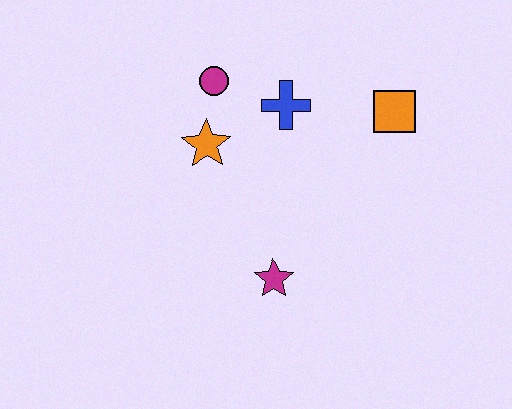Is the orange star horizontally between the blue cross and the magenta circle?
No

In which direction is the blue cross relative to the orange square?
The blue cross is to the left of the orange square.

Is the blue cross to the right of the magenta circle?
Yes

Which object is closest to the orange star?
The magenta circle is closest to the orange star.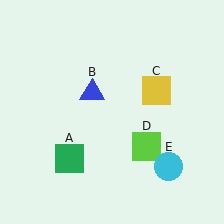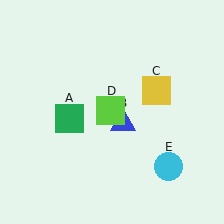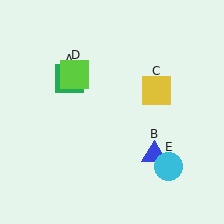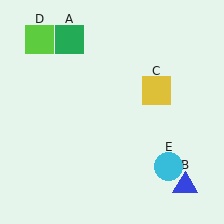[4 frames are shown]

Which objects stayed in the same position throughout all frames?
Yellow square (object C) and cyan circle (object E) remained stationary.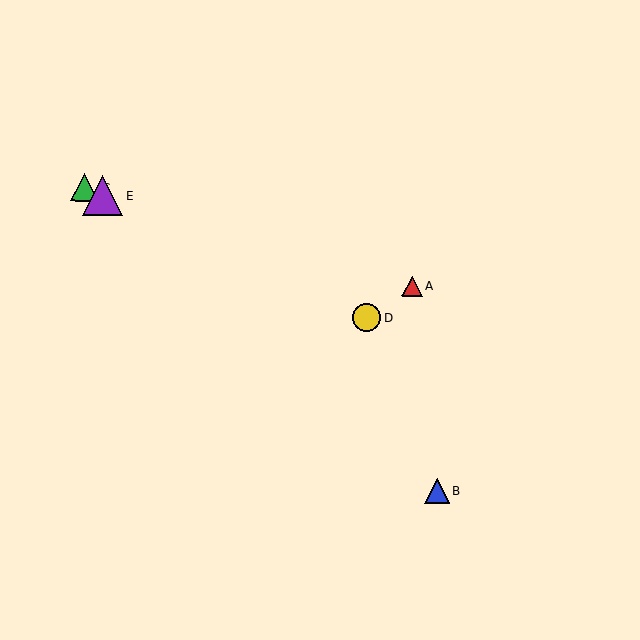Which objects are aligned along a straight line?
Objects C, D, E are aligned along a straight line.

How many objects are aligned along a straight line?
3 objects (C, D, E) are aligned along a straight line.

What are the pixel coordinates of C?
Object C is at (84, 187).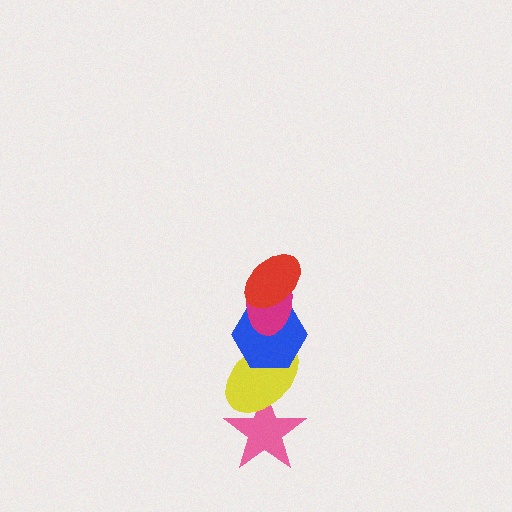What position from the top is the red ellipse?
The red ellipse is 1st from the top.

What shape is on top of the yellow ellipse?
The blue hexagon is on top of the yellow ellipse.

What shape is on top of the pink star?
The yellow ellipse is on top of the pink star.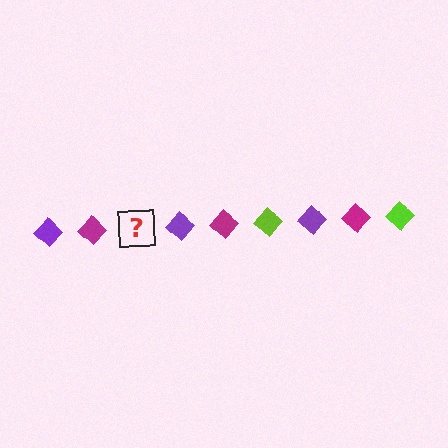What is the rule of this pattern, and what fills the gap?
The rule is that the pattern cycles through purple, magenta, lime diamonds. The gap should be filled with a lime diamond.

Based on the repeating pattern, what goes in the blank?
The blank should be a lime diamond.